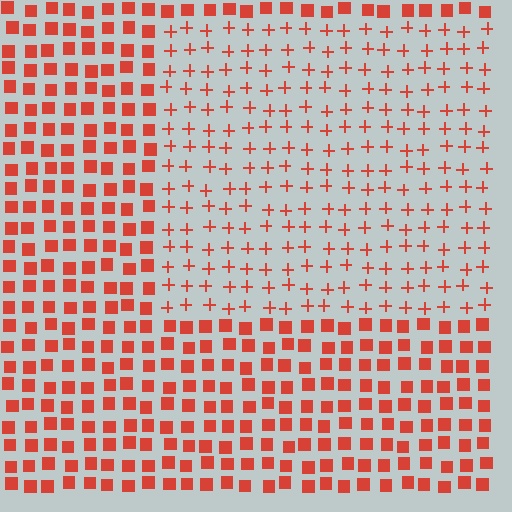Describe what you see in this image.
The image is filled with small red elements arranged in a uniform grid. A rectangle-shaped region contains plus signs, while the surrounding area contains squares. The boundary is defined purely by the change in element shape.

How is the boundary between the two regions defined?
The boundary is defined by a change in element shape: plus signs inside vs. squares outside. All elements share the same color and spacing.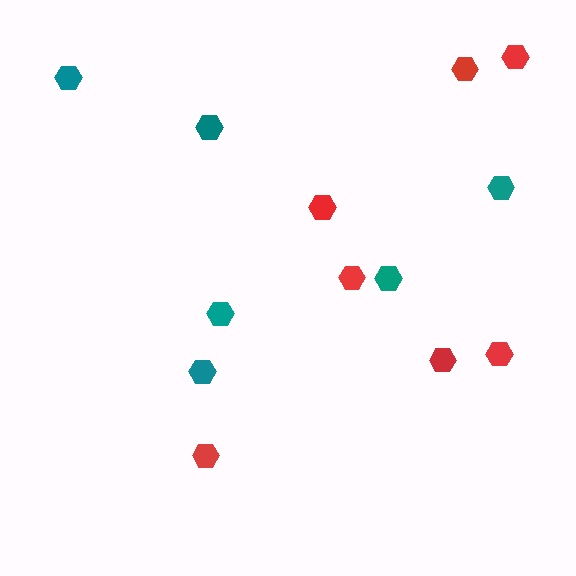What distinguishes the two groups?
There are 2 groups: one group of teal hexagons (6) and one group of red hexagons (7).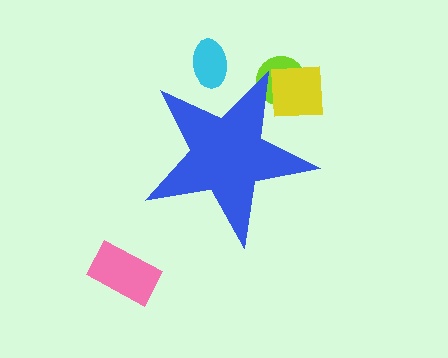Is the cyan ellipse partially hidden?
Yes, the cyan ellipse is partially hidden behind the blue star.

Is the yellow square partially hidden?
Yes, the yellow square is partially hidden behind the blue star.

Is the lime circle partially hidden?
Yes, the lime circle is partially hidden behind the blue star.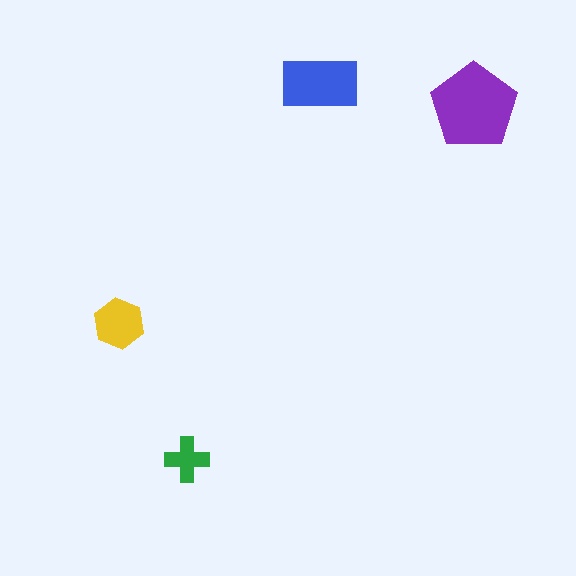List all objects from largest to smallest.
The purple pentagon, the blue rectangle, the yellow hexagon, the green cross.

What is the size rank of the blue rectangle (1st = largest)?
2nd.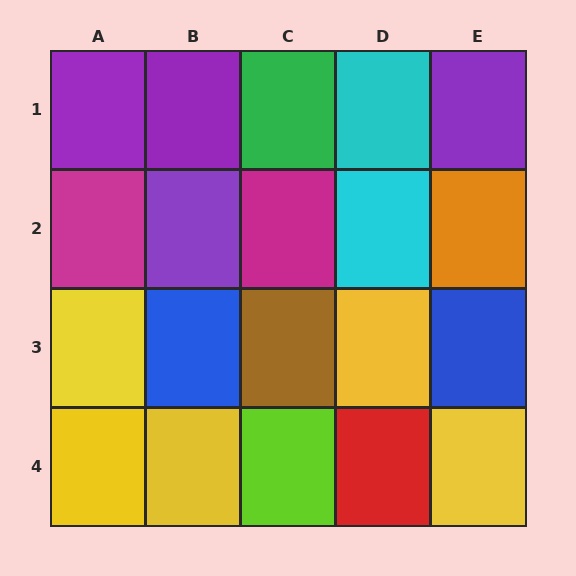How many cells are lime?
1 cell is lime.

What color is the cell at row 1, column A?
Purple.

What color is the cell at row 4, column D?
Red.